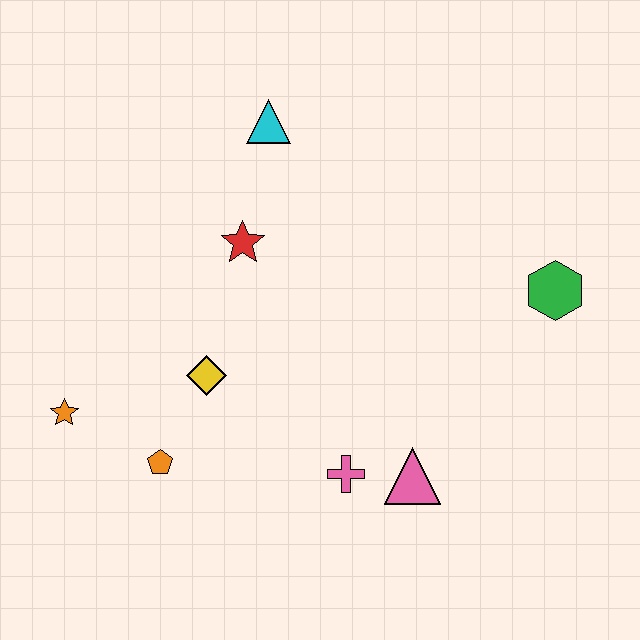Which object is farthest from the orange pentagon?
The green hexagon is farthest from the orange pentagon.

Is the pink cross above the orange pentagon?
No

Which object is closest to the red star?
The cyan triangle is closest to the red star.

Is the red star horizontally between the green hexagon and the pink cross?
No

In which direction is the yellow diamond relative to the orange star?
The yellow diamond is to the right of the orange star.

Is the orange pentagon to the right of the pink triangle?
No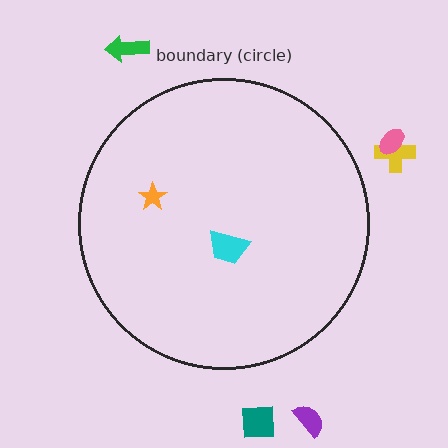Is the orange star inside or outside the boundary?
Inside.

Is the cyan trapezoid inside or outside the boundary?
Inside.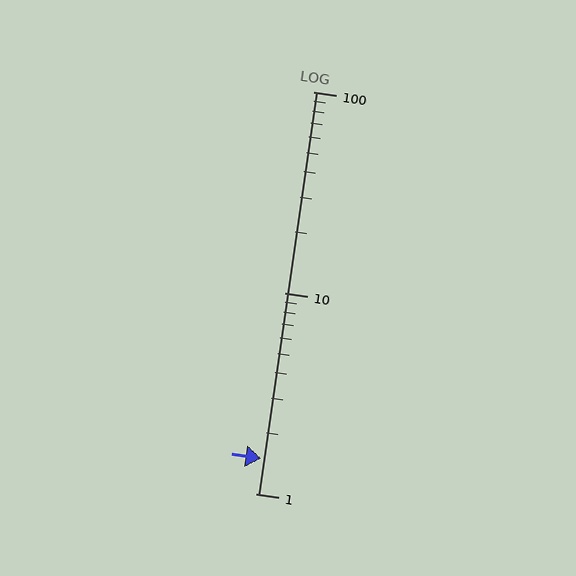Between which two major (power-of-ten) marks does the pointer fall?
The pointer is between 1 and 10.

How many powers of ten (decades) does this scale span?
The scale spans 2 decades, from 1 to 100.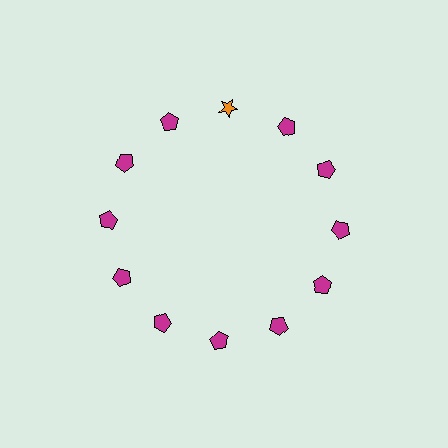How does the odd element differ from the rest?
It differs in both color (orange instead of magenta) and shape (star instead of pentagon).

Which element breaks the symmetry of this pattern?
The orange star at roughly the 12 o'clock position breaks the symmetry. All other shapes are magenta pentagons.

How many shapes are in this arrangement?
There are 12 shapes arranged in a ring pattern.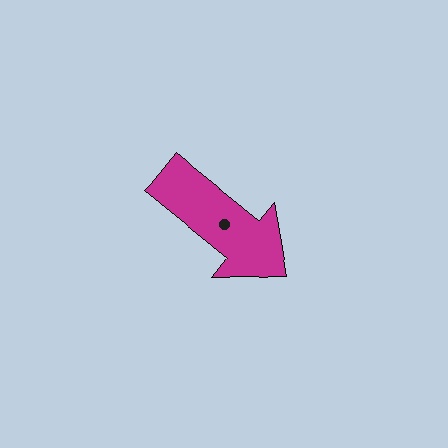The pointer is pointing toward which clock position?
Roughly 4 o'clock.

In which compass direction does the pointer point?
Southeast.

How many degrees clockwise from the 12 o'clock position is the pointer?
Approximately 129 degrees.